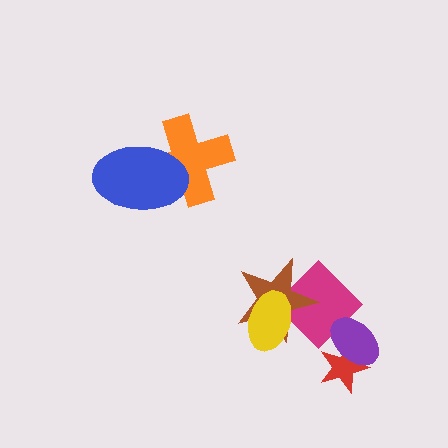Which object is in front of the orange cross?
The blue ellipse is in front of the orange cross.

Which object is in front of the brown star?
The yellow ellipse is in front of the brown star.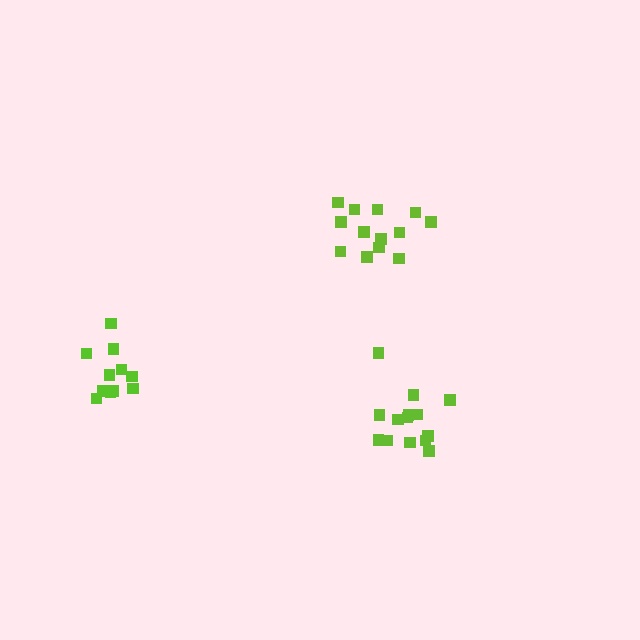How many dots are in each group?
Group 1: 11 dots, Group 2: 14 dots, Group 3: 13 dots (38 total).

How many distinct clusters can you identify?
There are 3 distinct clusters.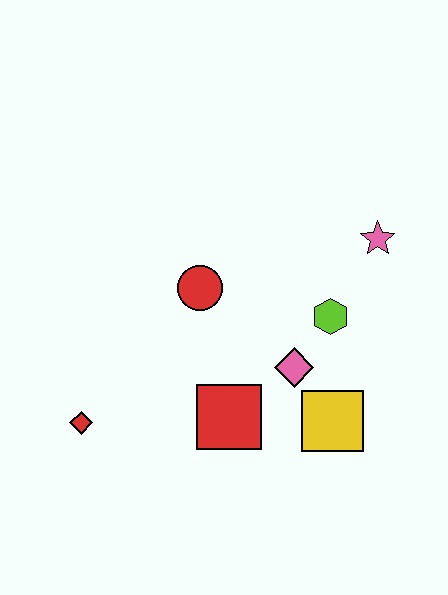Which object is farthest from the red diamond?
The pink star is farthest from the red diamond.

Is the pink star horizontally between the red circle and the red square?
No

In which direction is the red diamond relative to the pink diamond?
The red diamond is to the left of the pink diamond.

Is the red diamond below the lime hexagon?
Yes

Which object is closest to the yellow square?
The pink diamond is closest to the yellow square.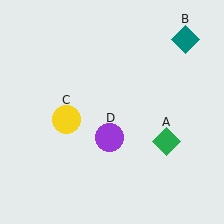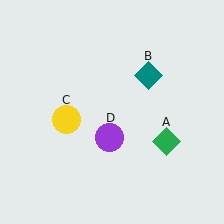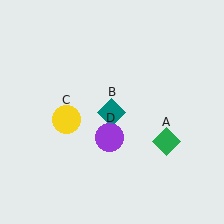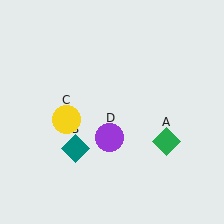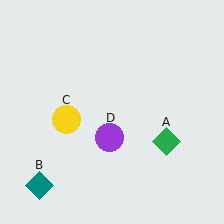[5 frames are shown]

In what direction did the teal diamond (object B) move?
The teal diamond (object B) moved down and to the left.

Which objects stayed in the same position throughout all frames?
Green diamond (object A) and yellow circle (object C) and purple circle (object D) remained stationary.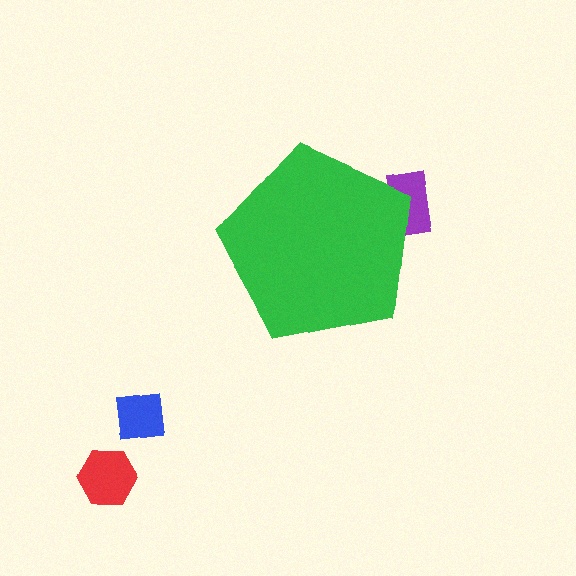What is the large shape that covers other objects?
A green pentagon.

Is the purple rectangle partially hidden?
Yes, the purple rectangle is partially hidden behind the green pentagon.